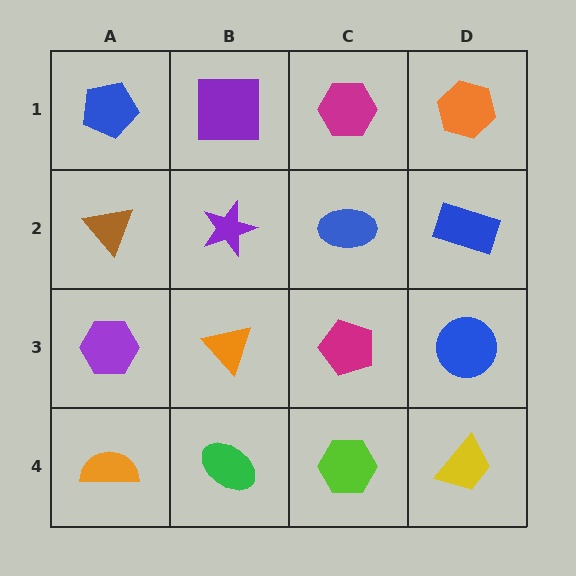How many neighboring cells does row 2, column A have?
3.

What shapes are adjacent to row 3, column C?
A blue ellipse (row 2, column C), a lime hexagon (row 4, column C), an orange triangle (row 3, column B), a blue circle (row 3, column D).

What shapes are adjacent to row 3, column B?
A purple star (row 2, column B), a green ellipse (row 4, column B), a purple hexagon (row 3, column A), a magenta pentagon (row 3, column C).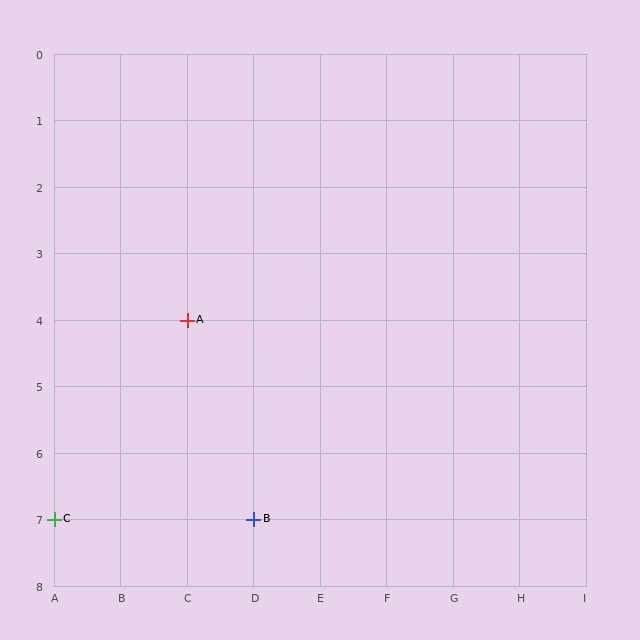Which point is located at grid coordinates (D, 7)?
Point B is at (D, 7).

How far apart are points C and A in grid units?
Points C and A are 2 columns and 3 rows apart (about 3.6 grid units diagonally).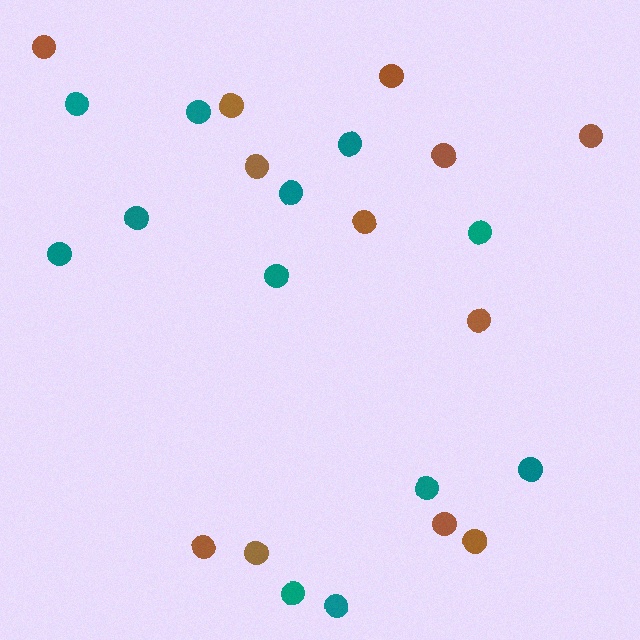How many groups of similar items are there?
There are 2 groups: one group of teal circles (12) and one group of brown circles (12).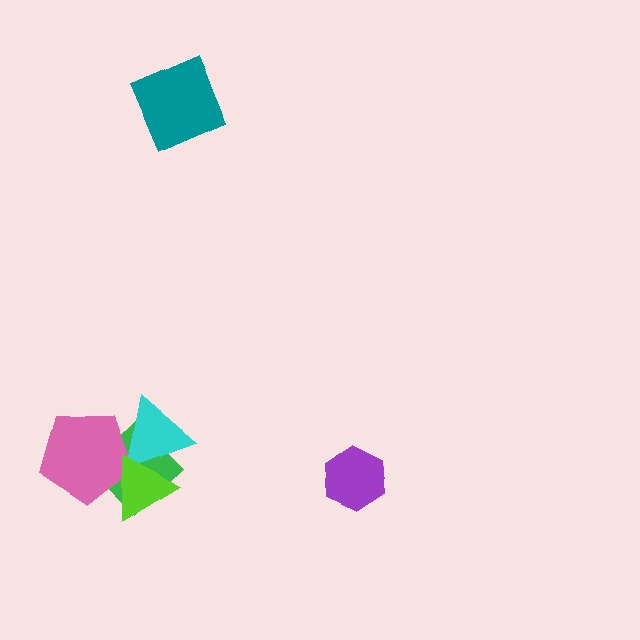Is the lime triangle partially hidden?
No, no other shape covers it.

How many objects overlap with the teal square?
0 objects overlap with the teal square.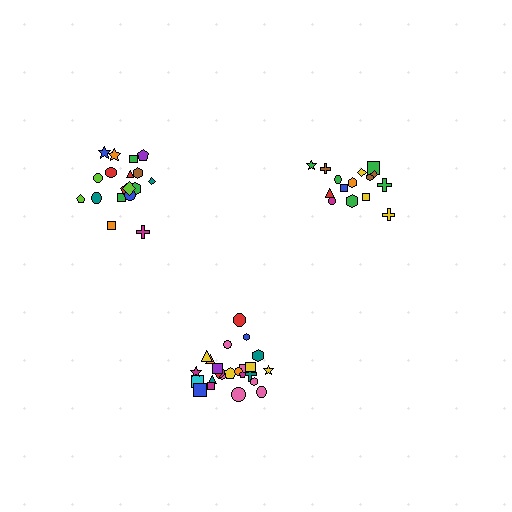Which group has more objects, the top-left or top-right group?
The top-left group.